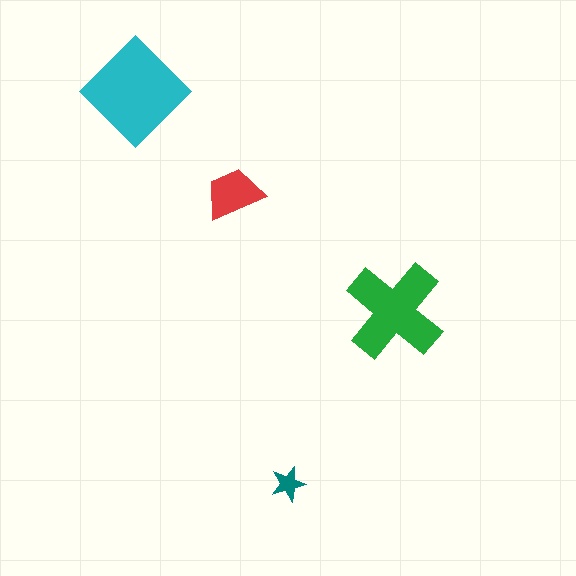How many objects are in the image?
There are 4 objects in the image.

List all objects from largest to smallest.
The cyan diamond, the green cross, the red trapezoid, the teal star.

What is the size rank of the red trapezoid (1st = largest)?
3rd.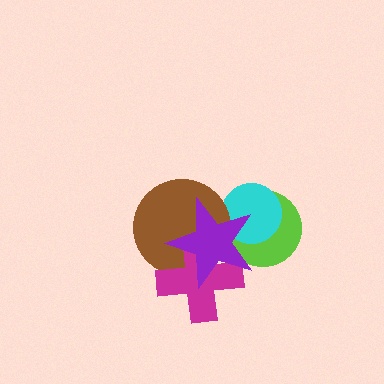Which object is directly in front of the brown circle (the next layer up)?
The magenta cross is directly in front of the brown circle.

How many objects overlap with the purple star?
4 objects overlap with the purple star.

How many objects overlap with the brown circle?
2 objects overlap with the brown circle.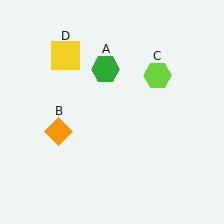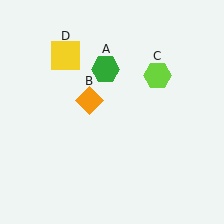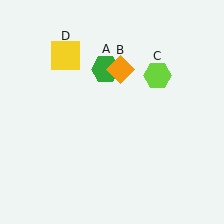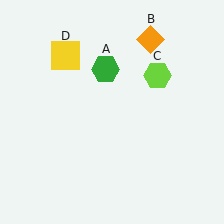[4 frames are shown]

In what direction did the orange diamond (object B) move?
The orange diamond (object B) moved up and to the right.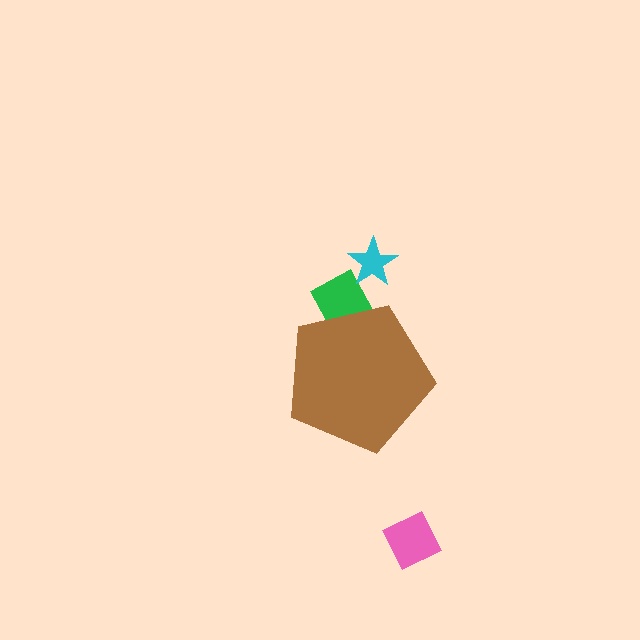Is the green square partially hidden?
Yes, the green square is partially hidden behind the brown pentagon.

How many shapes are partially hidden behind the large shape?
1 shape is partially hidden.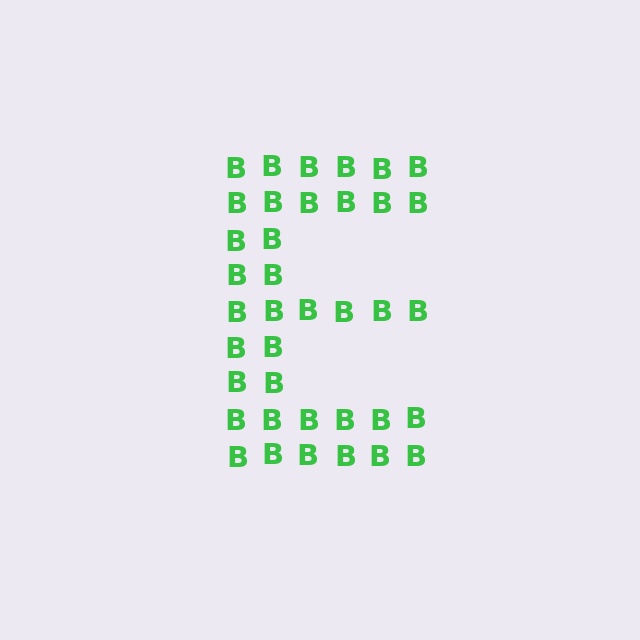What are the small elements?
The small elements are letter B's.